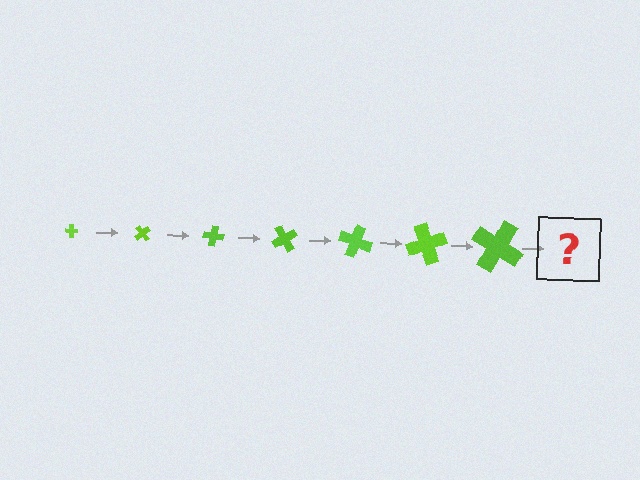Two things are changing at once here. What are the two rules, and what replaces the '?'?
The two rules are that the cross grows larger each step and it rotates 50 degrees each step. The '?' should be a cross, larger than the previous one and rotated 350 degrees from the start.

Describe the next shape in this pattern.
It should be a cross, larger than the previous one and rotated 350 degrees from the start.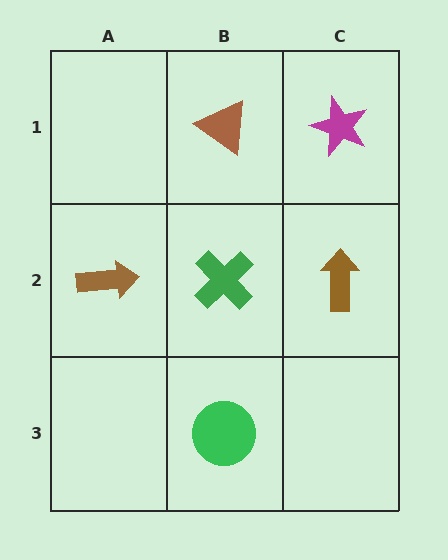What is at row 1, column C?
A magenta star.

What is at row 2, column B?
A green cross.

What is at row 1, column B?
A brown triangle.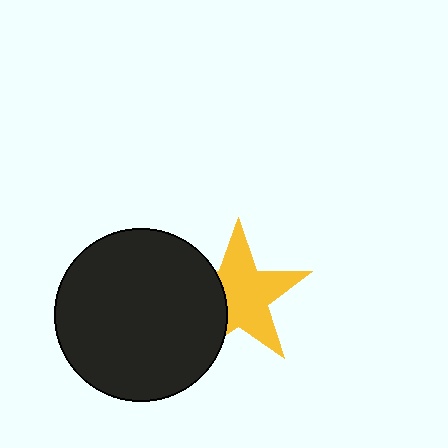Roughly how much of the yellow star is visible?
Most of it is visible (roughly 68%).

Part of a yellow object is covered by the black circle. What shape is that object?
It is a star.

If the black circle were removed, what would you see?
You would see the complete yellow star.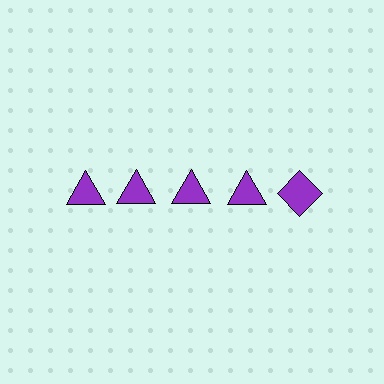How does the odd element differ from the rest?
It has a different shape: diamond instead of triangle.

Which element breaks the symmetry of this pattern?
The purple diamond in the top row, rightmost column breaks the symmetry. All other shapes are purple triangles.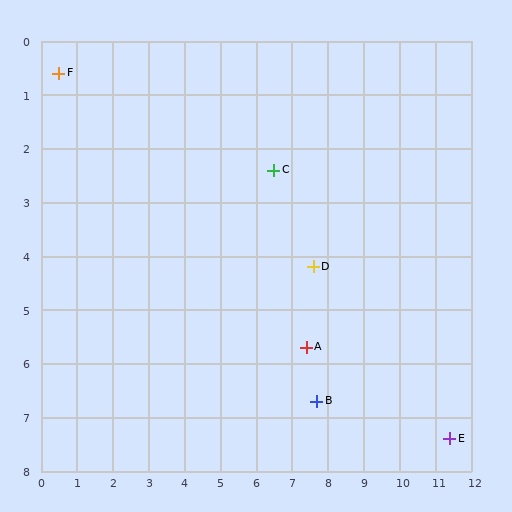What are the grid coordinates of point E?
Point E is at approximately (11.4, 7.4).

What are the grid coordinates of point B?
Point B is at approximately (7.7, 6.7).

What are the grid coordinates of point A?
Point A is at approximately (7.4, 5.7).